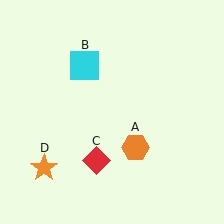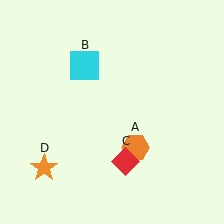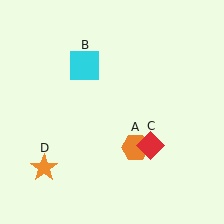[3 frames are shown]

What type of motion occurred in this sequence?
The red diamond (object C) rotated counterclockwise around the center of the scene.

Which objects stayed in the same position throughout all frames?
Orange hexagon (object A) and cyan square (object B) and orange star (object D) remained stationary.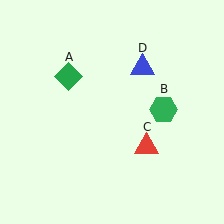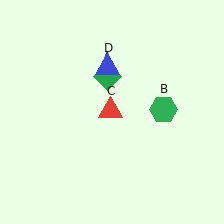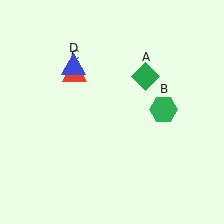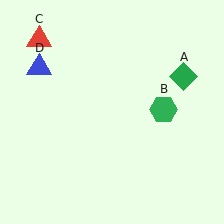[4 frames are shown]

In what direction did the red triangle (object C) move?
The red triangle (object C) moved up and to the left.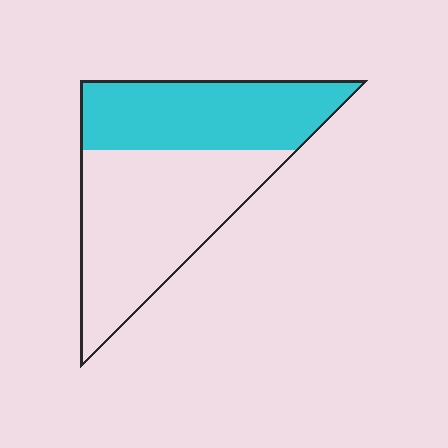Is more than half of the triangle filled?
No.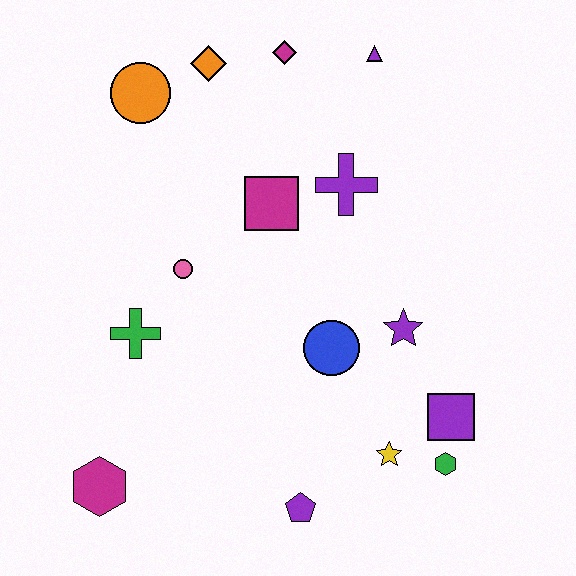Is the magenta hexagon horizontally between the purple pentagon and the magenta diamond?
No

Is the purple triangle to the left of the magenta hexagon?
No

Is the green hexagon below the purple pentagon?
No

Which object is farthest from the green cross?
The purple triangle is farthest from the green cross.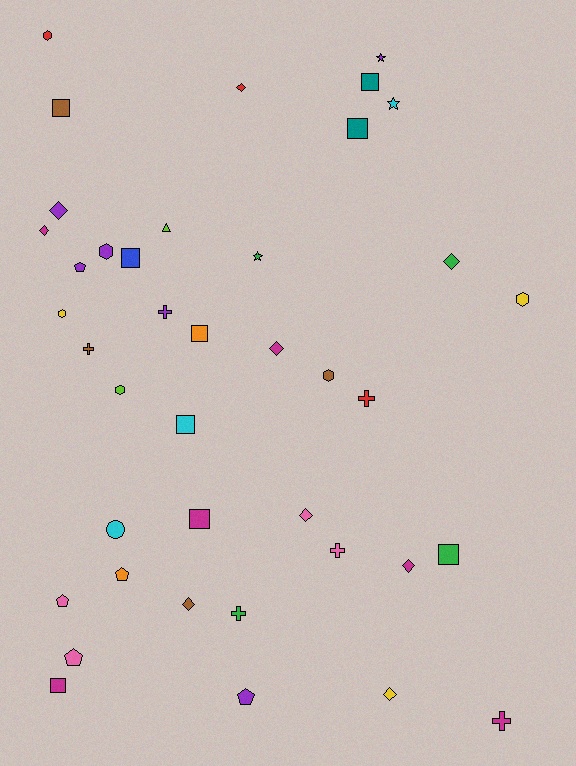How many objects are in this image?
There are 40 objects.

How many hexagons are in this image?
There are 6 hexagons.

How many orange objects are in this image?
There are 2 orange objects.